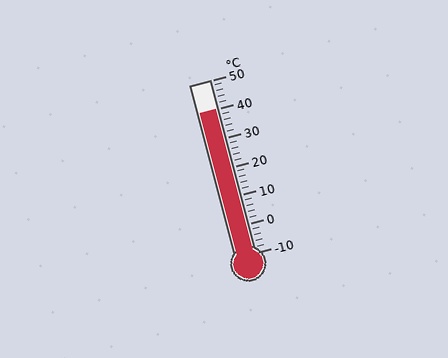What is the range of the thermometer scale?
The thermometer scale ranges from -10°C to 50°C.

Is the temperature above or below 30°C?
The temperature is above 30°C.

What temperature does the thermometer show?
The thermometer shows approximately 40°C.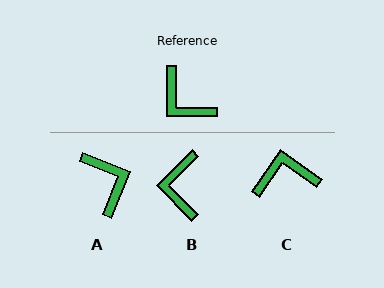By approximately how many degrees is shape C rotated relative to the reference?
Approximately 125 degrees clockwise.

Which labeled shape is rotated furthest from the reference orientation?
A, about 159 degrees away.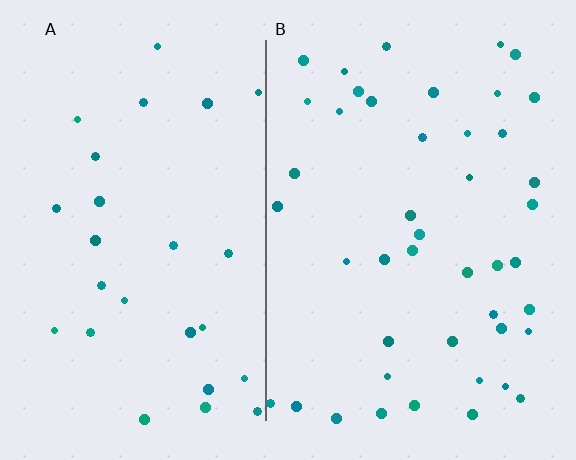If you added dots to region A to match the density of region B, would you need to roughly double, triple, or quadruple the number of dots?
Approximately double.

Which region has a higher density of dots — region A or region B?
B (the right).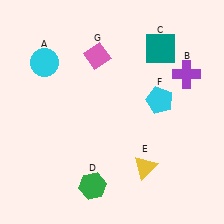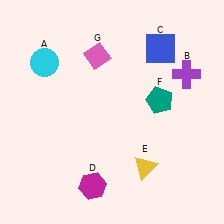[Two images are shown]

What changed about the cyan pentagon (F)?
In Image 1, F is cyan. In Image 2, it changed to teal.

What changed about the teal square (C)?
In Image 1, C is teal. In Image 2, it changed to blue.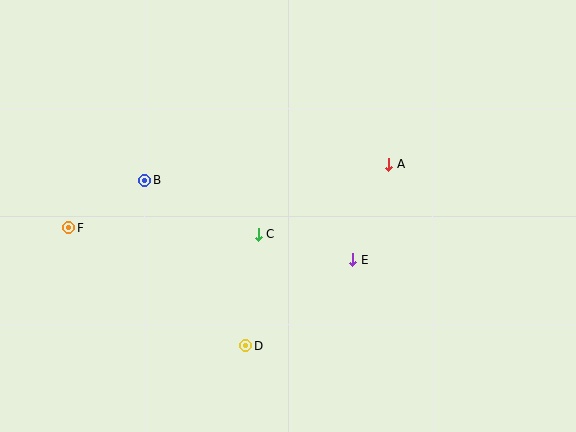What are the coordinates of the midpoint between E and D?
The midpoint between E and D is at (299, 303).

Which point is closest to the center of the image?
Point C at (258, 234) is closest to the center.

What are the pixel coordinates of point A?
Point A is at (389, 164).